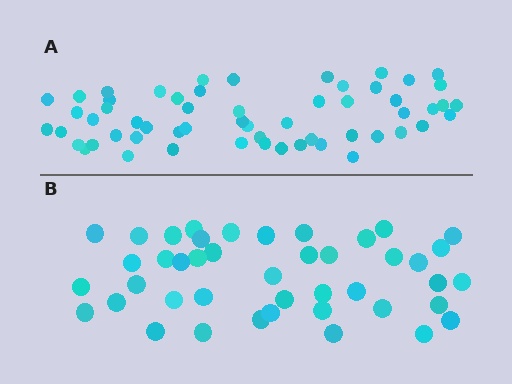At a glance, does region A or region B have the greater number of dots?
Region A (the top region) has more dots.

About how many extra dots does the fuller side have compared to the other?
Region A has approximately 15 more dots than region B.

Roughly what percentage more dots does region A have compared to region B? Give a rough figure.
About 35% more.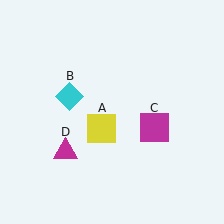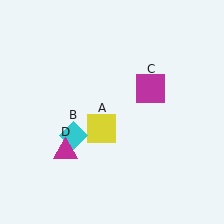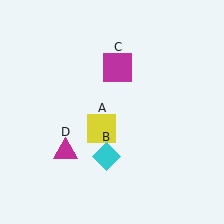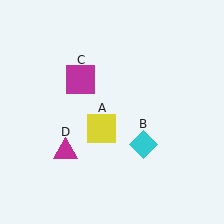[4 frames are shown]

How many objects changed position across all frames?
2 objects changed position: cyan diamond (object B), magenta square (object C).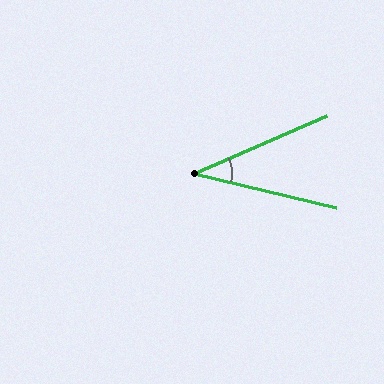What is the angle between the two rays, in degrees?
Approximately 37 degrees.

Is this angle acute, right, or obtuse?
It is acute.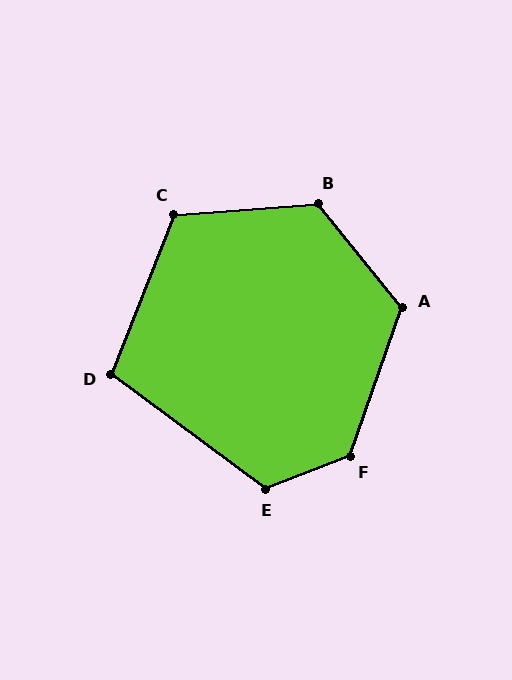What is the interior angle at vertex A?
Approximately 122 degrees (obtuse).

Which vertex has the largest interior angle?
F, at approximately 131 degrees.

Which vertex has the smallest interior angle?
D, at approximately 105 degrees.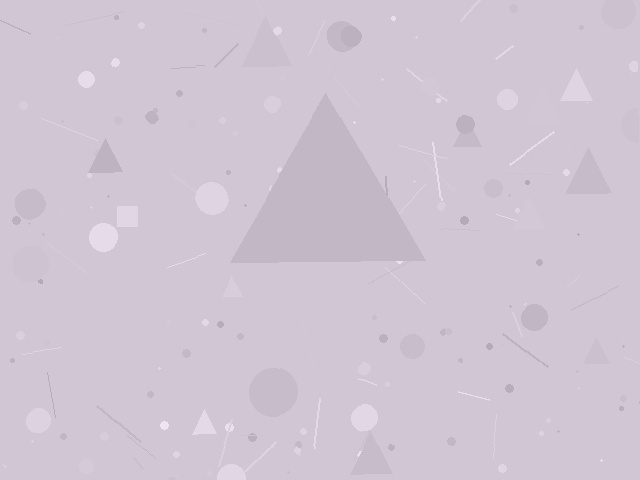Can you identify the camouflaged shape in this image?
The camouflaged shape is a triangle.